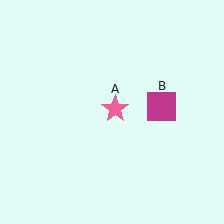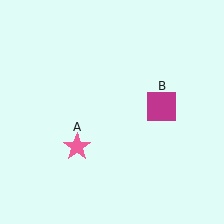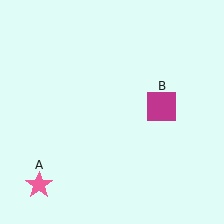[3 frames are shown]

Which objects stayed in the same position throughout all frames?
Magenta square (object B) remained stationary.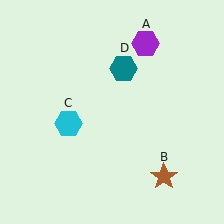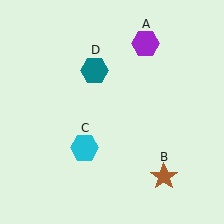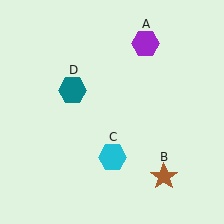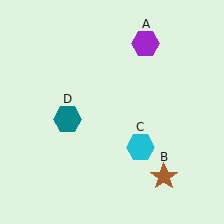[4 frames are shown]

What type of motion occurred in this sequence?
The cyan hexagon (object C), teal hexagon (object D) rotated counterclockwise around the center of the scene.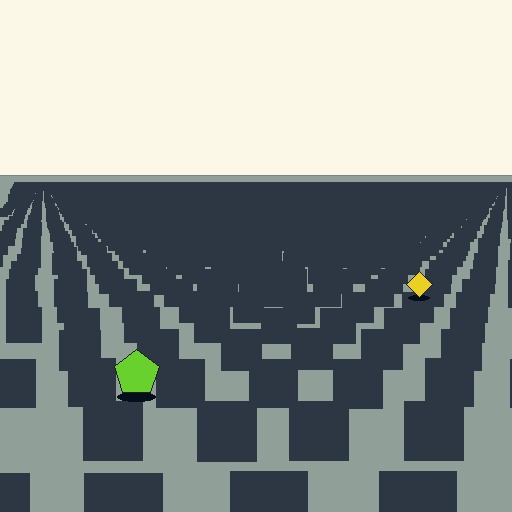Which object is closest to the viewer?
The lime pentagon is closest. The texture marks near it are larger and more spread out.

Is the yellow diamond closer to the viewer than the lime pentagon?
No. The lime pentagon is closer — you can tell from the texture gradient: the ground texture is coarser near it.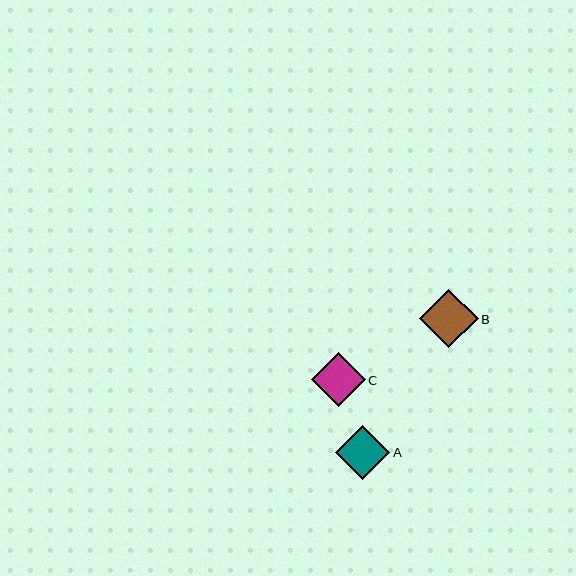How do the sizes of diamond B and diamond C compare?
Diamond B and diamond C are approximately the same size.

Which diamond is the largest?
Diamond B is the largest with a size of approximately 59 pixels.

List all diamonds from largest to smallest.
From largest to smallest: B, A, C.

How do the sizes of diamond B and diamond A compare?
Diamond B and diamond A are approximately the same size.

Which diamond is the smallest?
Diamond C is the smallest with a size of approximately 54 pixels.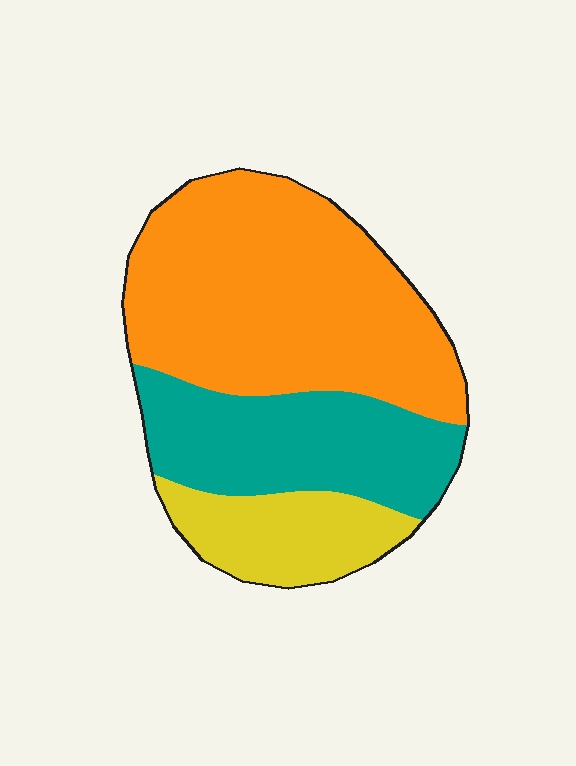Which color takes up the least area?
Yellow, at roughly 15%.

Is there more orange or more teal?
Orange.